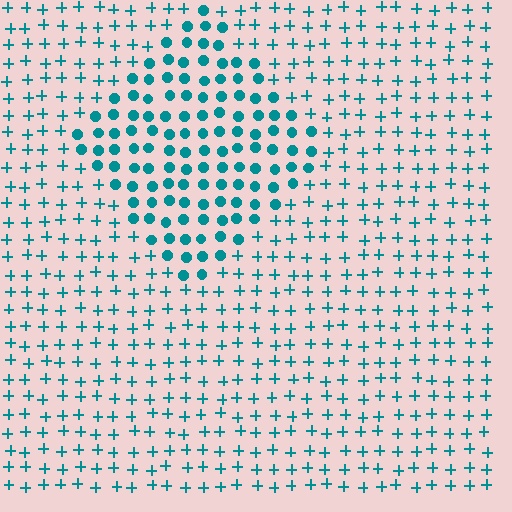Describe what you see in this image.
The image is filled with small teal elements arranged in a uniform grid. A diamond-shaped region contains circles, while the surrounding area contains plus signs. The boundary is defined purely by the change in element shape.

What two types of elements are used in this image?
The image uses circles inside the diamond region and plus signs outside it.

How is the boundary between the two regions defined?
The boundary is defined by a change in element shape: circles inside vs. plus signs outside. All elements share the same color and spacing.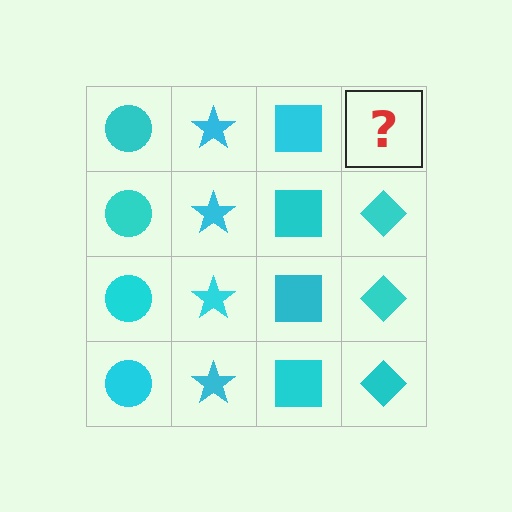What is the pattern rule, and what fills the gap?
The rule is that each column has a consistent shape. The gap should be filled with a cyan diamond.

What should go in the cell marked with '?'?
The missing cell should contain a cyan diamond.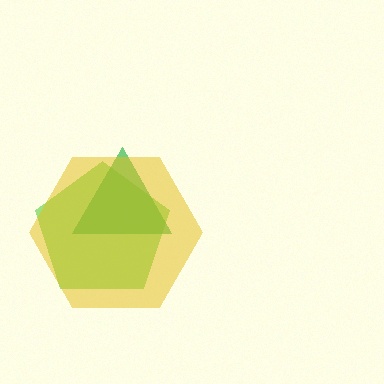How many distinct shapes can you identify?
There are 3 distinct shapes: a lime pentagon, a green triangle, a yellow hexagon.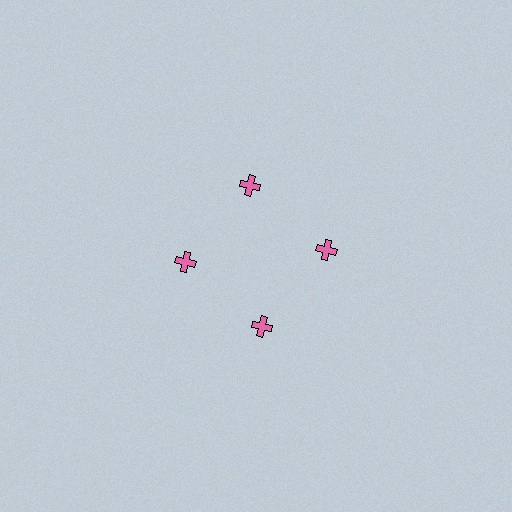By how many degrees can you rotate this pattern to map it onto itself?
The pattern maps onto itself every 90 degrees of rotation.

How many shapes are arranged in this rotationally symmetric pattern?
There are 4 shapes, arranged in 4 groups of 1.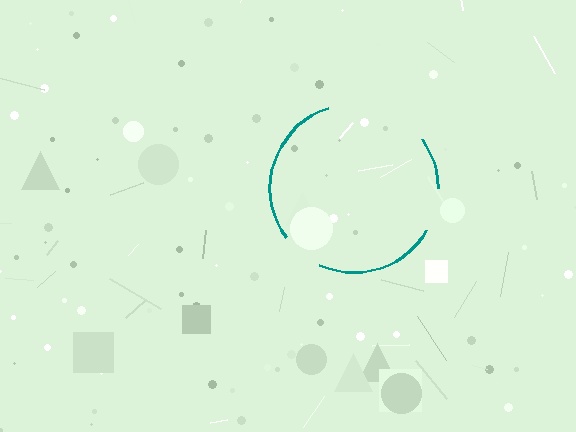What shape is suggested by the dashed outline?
The dashed outline suggests a circle.